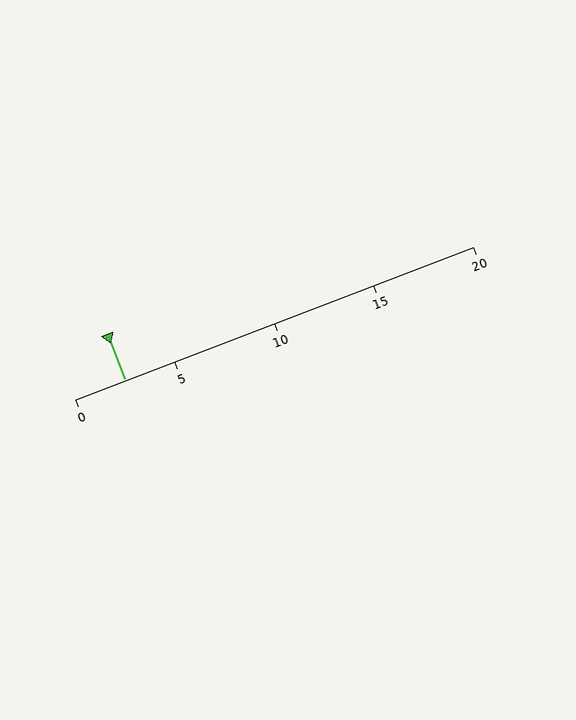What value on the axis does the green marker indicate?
The marker indicates approximately 2.5.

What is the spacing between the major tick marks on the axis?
The major ticks are spaced 5 apart.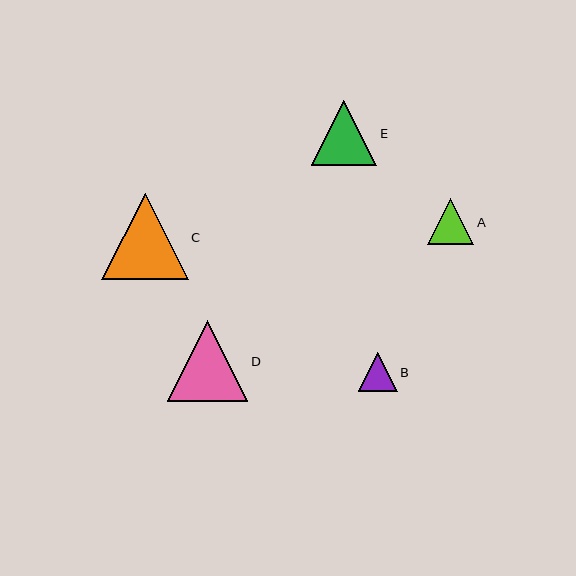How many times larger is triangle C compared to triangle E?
Triangle C is approximately 1.3 times the size of triangle E.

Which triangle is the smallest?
Triangle B is the smallest with a size of approximately 39 pixels.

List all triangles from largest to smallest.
From largest to smallest: C, D, E, A, B.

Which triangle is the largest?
Triangle C is the largest with a size of approximately 87 pixels.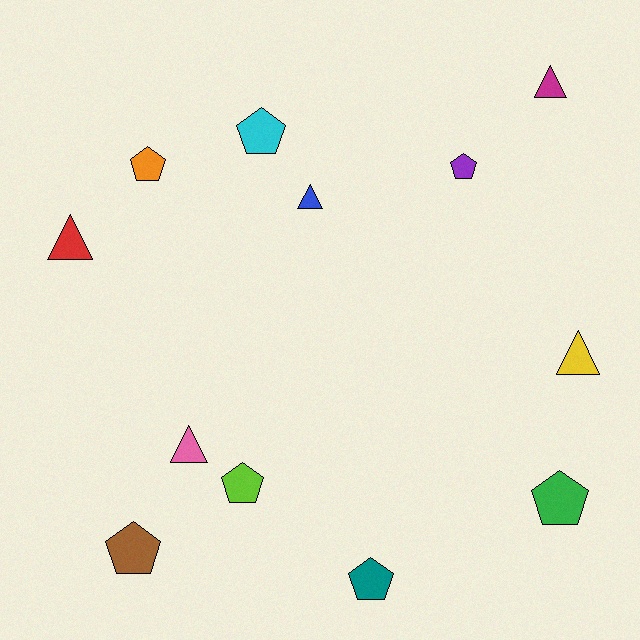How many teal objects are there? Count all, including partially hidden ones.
There is 1 teal object.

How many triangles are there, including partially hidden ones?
There are 5 triangles.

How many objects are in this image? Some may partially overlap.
There are 12 objects.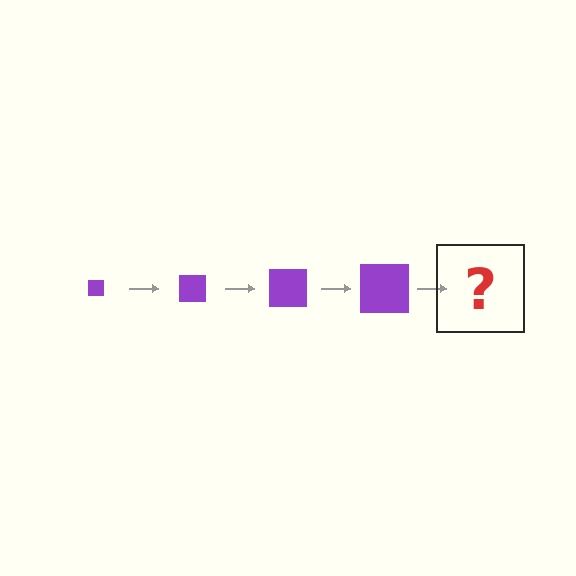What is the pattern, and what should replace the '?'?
The pattern is that the square gets progressively larger each step. The '?' should be a purple square, larger than the previous one.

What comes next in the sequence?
The next element should be a purple square, larger than the previous one.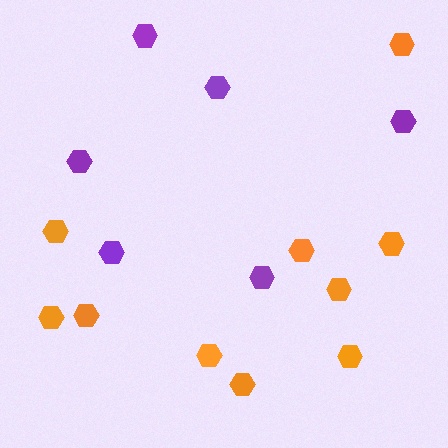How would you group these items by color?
There are 2 groups: one group of orange hexagons (10) and one group of purple hexagons (6).